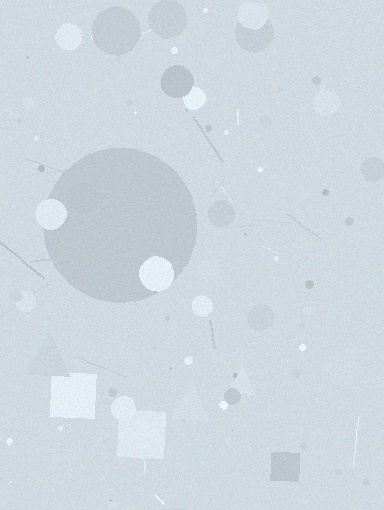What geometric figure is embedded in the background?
A circle is embedded in the background.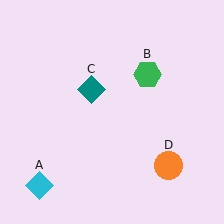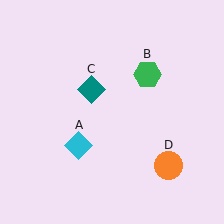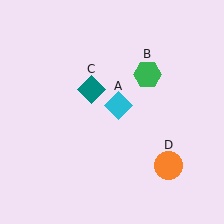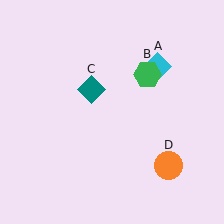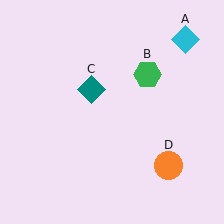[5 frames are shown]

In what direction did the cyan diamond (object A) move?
The cyan diamond (object A) moved up and to the right.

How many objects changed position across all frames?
1 object changed position: cyan diamond (object A).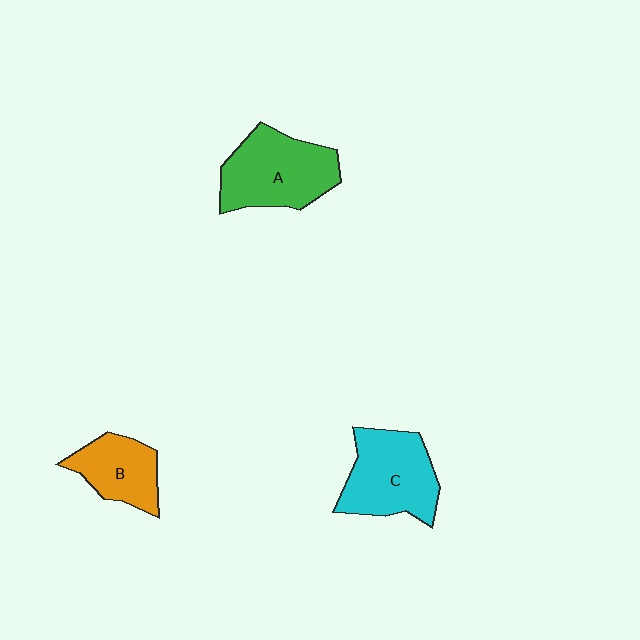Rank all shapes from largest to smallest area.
From largest to smallest: A (green), C (cyan), B (orange).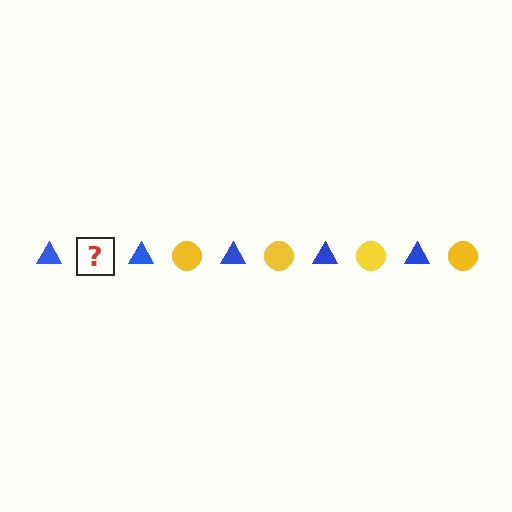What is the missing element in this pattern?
The missing element is a yellow circle.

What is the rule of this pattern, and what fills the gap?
The rule is that the pattern alternates between blue triangle and yellow circle. The gap should be filled with a yellow circle.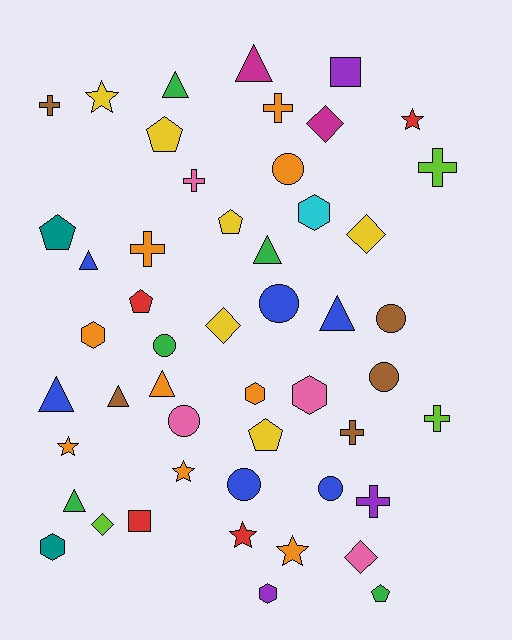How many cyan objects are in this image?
There is 1 cyan object.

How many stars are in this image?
There are 6 stars.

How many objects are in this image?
There are 50 objects.